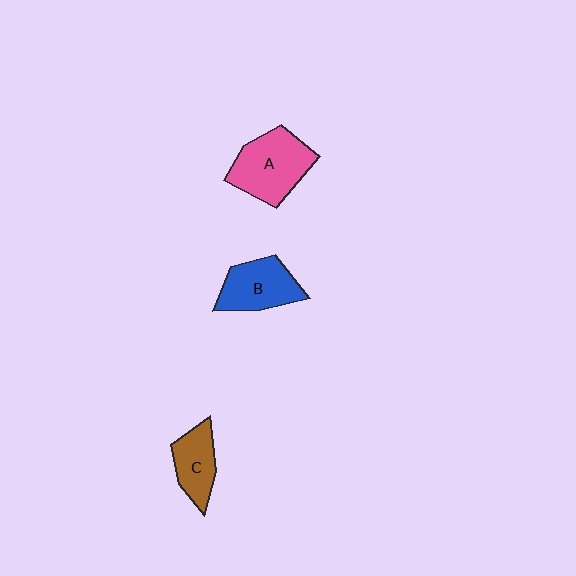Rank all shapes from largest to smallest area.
From largest to smallest: A (pink), B (blue), C (brown).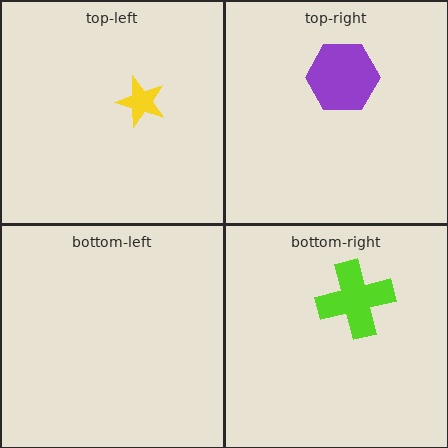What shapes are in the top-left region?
The yellow star.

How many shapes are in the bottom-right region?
1.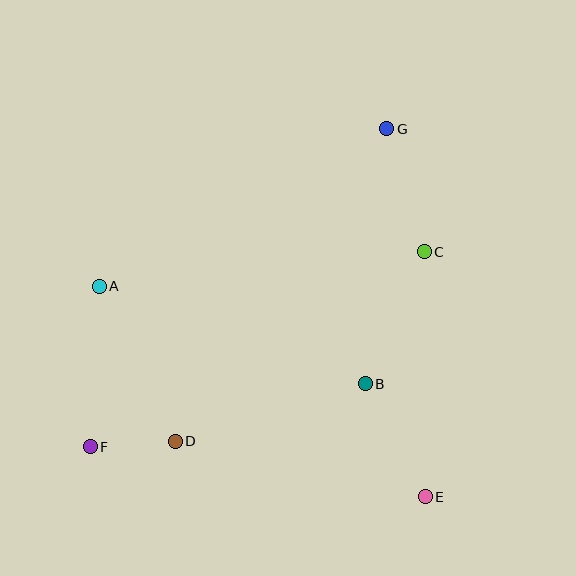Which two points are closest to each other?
Points D and F are closest to each other.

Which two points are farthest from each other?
Points F and G are farthest from each other.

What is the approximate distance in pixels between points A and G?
The distance between A and G is approximately 328 pixels.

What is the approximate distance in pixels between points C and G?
The distance between C and G is approximately 129 pixels.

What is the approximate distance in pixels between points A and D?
The distance between A and D is approximately 173 pixels.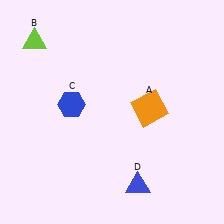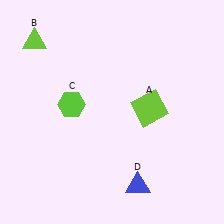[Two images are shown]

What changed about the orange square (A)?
In Image 1, A is orange. In Image 2, it changed to lime.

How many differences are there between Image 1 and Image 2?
There are 2 differences between the two images.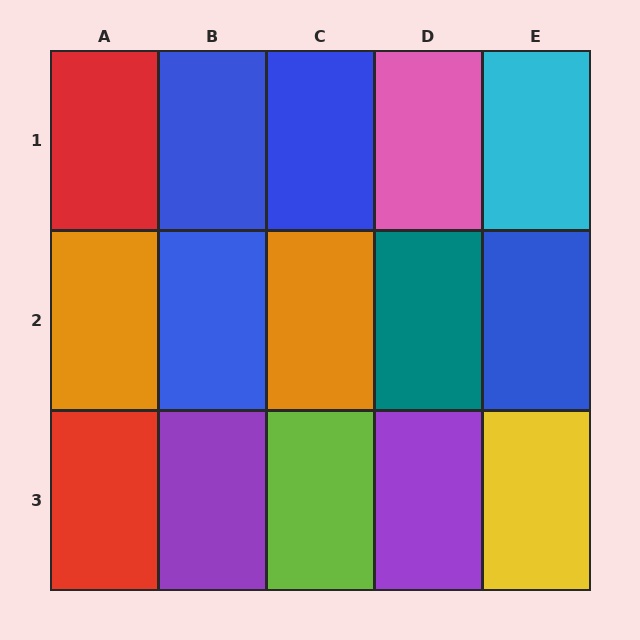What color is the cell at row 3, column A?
Red.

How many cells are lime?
1 cell is lime.